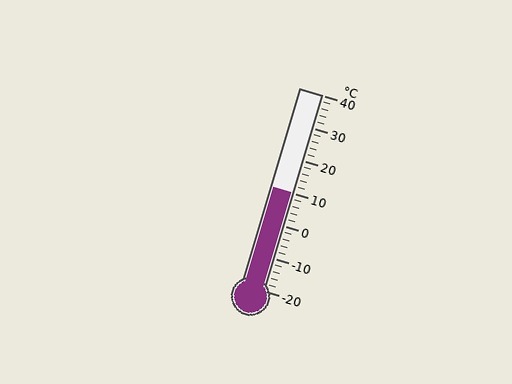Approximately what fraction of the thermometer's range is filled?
The thermometer is filled to approximately 50% of its range.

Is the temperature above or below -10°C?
The temperature is above -10°C.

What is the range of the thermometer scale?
The thermometer scale ranges from -20°C to 40°C.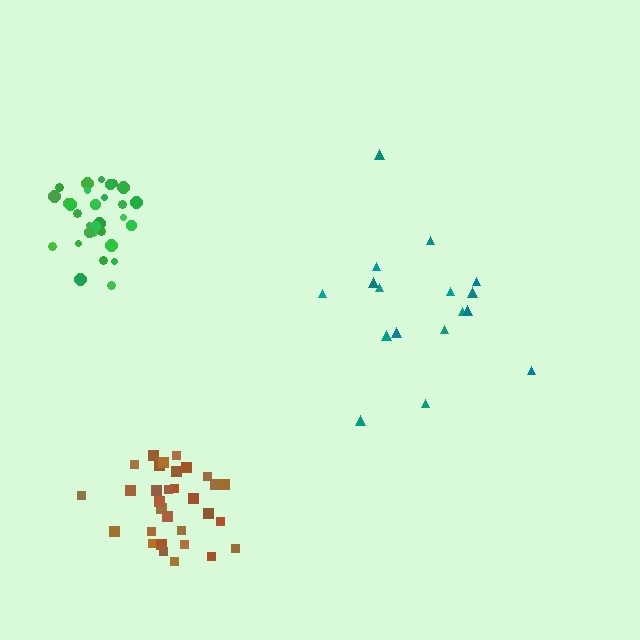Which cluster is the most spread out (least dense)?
Teal.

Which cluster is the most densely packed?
Green.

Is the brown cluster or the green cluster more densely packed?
Green.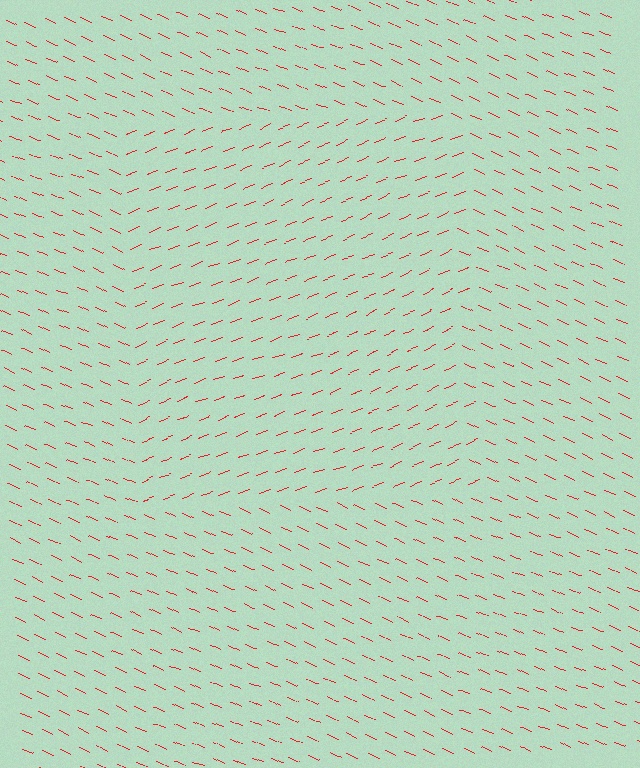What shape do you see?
I see a rectangle.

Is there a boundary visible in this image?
Yes, there is a texture boundary formed by a change in line orientation.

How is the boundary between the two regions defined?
The boundary is defined purely by a change in line orientation (approximately 45 degrees difference). All lines are the same color and thickness.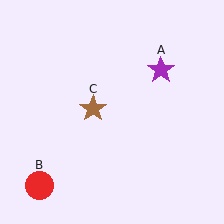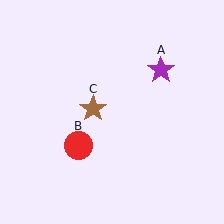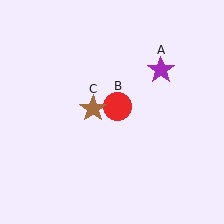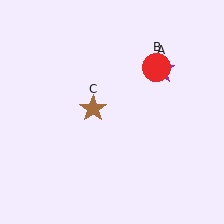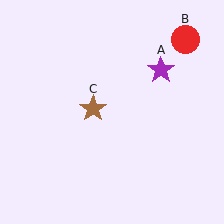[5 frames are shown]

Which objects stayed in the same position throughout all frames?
Purple star (object A) and brown star (object C) remained stationary.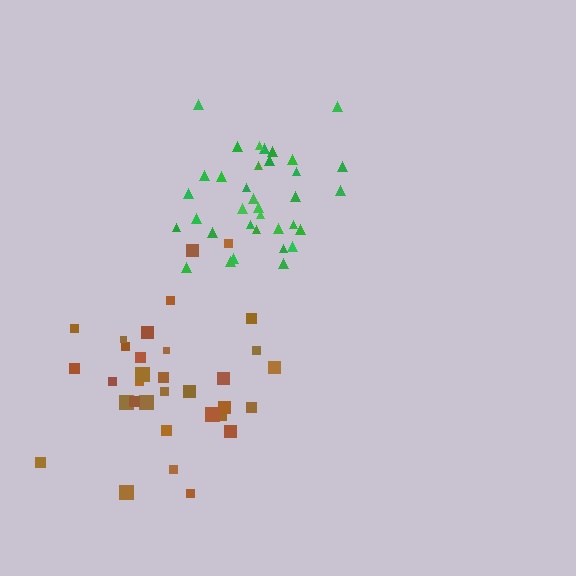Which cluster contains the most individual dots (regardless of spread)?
Green (35).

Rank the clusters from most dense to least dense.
green, brown.